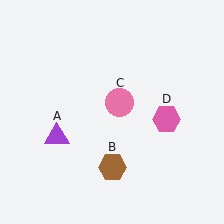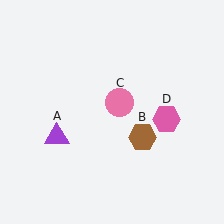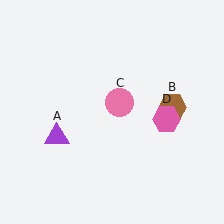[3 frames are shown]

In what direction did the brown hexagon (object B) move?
The brown hexagon (object B) moved up and to the right.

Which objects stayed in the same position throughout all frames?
Purple triangle (object A) and pink circle (object C) and pink hexagon (object D) remained stationary.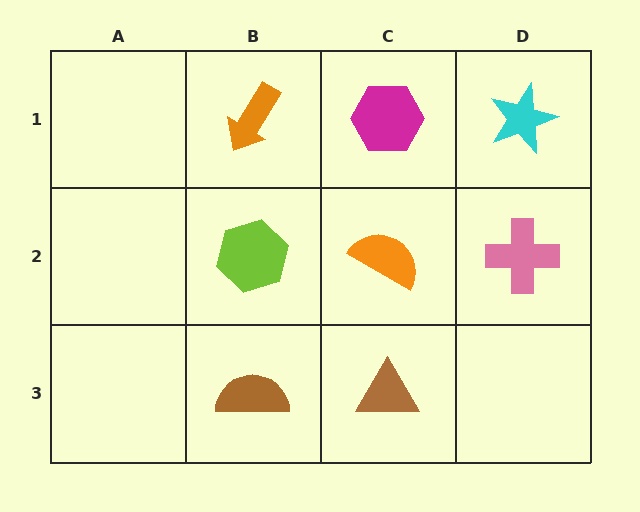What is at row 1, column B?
An orange arrow.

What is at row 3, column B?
A brown semicircle.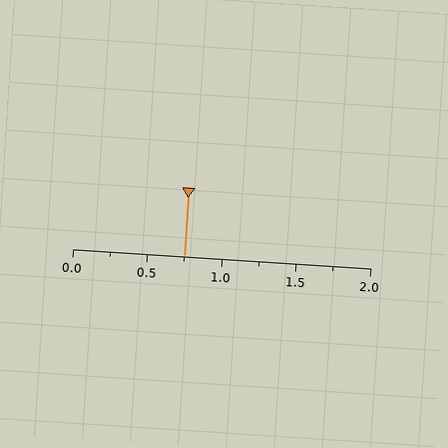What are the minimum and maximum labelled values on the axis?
The axis runs from 0.0 to 2.0.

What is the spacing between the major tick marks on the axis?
The major ticks are spaced 0.5 apart.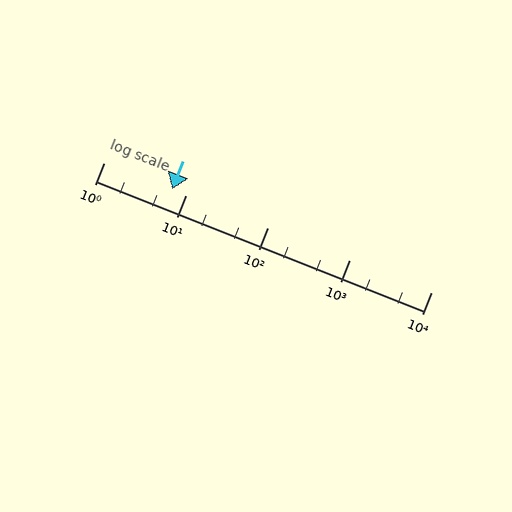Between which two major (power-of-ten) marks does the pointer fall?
The pointer is between 1 and 10.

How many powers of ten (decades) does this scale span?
The scale spans 4 decades, from 1 to 10000.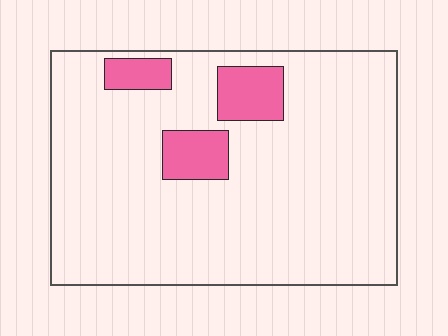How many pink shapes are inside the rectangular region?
3.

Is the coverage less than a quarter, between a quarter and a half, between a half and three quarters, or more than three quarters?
Less than a quarter.